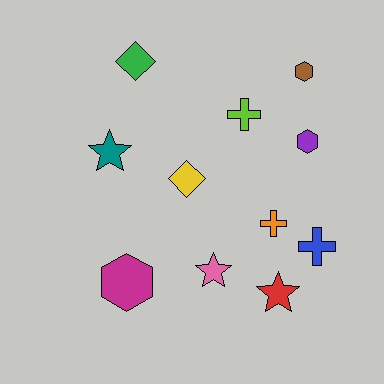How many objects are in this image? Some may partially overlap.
There are 11 objects.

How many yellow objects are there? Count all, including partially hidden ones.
There is 1 yellow object.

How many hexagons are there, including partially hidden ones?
There are 3 hexagons.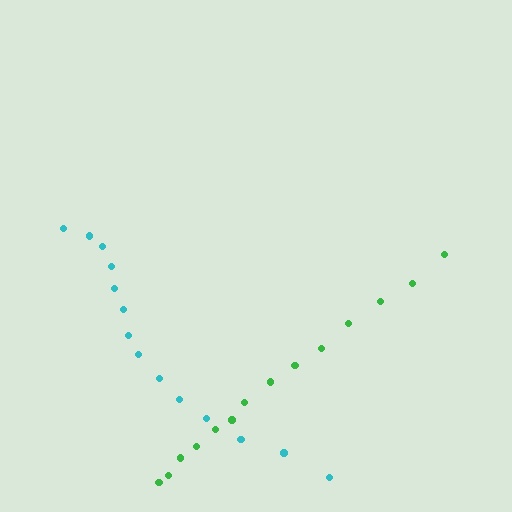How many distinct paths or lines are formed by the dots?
There are 2 distinct paths.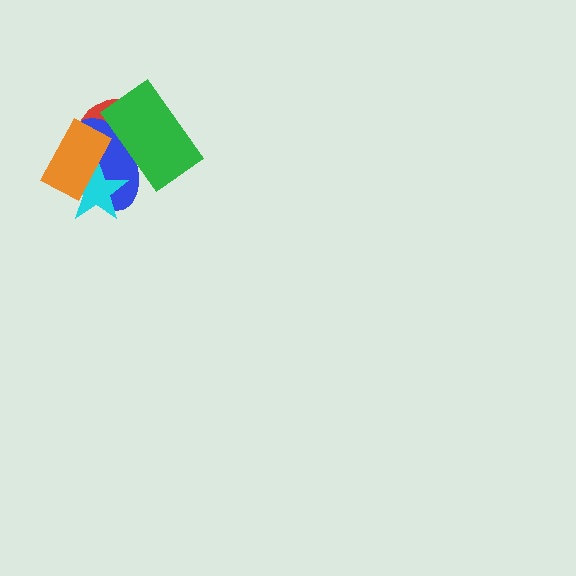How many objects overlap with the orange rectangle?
3 objects overlap with the orange rectangle.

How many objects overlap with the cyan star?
2 objects overlap with the cyan star.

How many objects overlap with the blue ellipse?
4 objects overlap with the blue ellipse.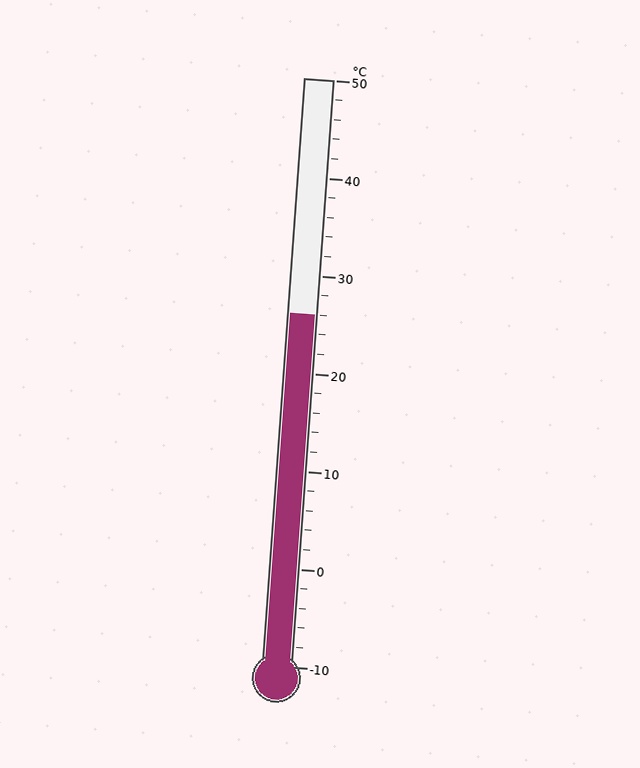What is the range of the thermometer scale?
The thermometer scale ranges from -10°C to 50°C.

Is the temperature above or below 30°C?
The temperature is below 30°C.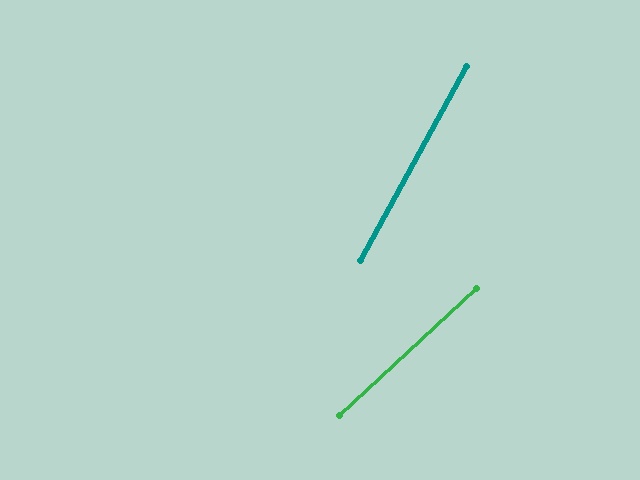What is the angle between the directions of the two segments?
Approximately 19 degrees.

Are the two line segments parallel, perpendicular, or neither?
Neither parallel nor perpendicular — they differ by about 19°.